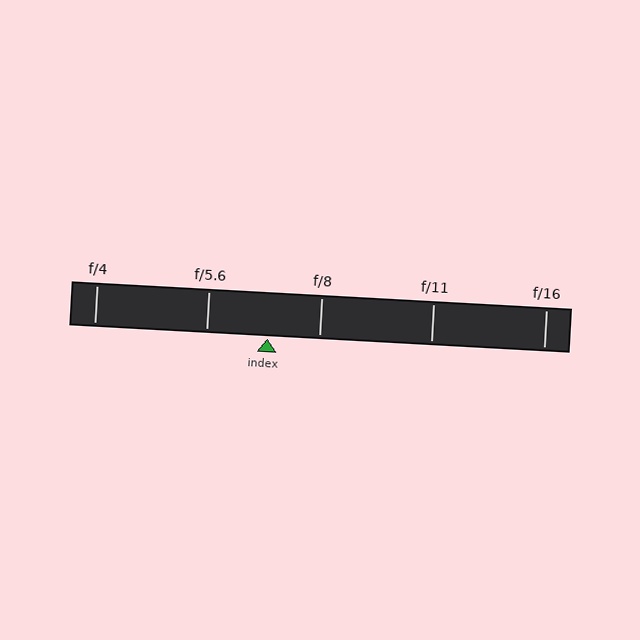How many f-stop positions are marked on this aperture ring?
There are 5 f-stop positions marked.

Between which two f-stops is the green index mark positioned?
The index mark is between f/5.6 and f/8.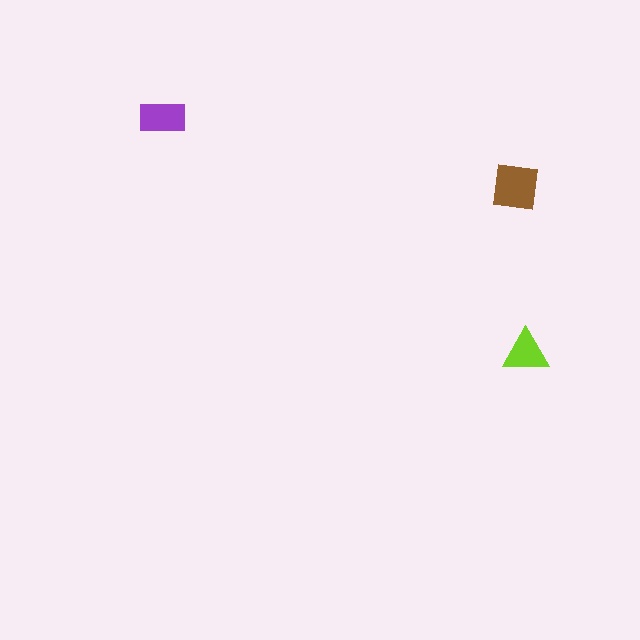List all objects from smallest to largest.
The lime triangle, the purple rectangle, the brown square.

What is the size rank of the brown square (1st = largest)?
1st.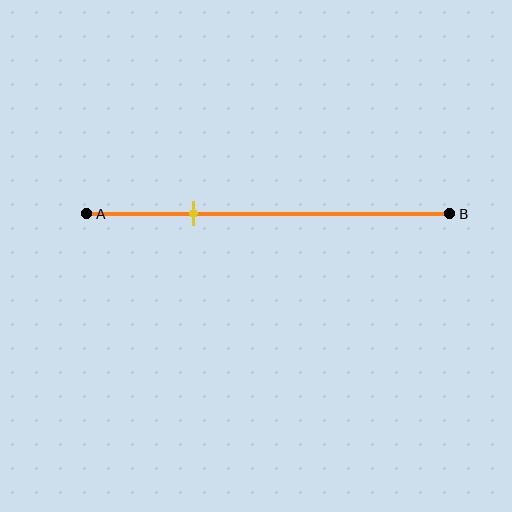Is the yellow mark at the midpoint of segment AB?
No, the mark is at about 30% from A, not at the 50% midpoint.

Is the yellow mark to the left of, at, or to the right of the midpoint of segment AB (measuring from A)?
The yellow mark is to the left of the midpoint of segment AB.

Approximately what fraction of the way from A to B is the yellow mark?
The yellow mark is approximately 30% of the way from A to B.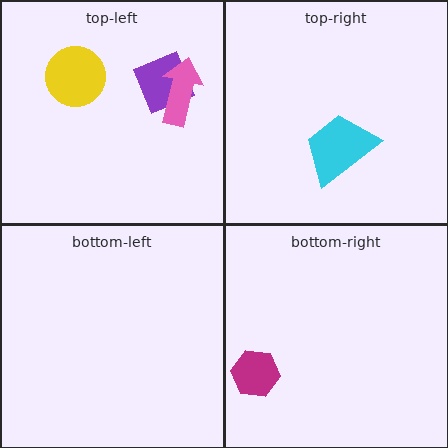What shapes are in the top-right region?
The cyan trapezoid.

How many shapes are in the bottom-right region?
1.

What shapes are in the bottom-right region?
The magenta hexagon.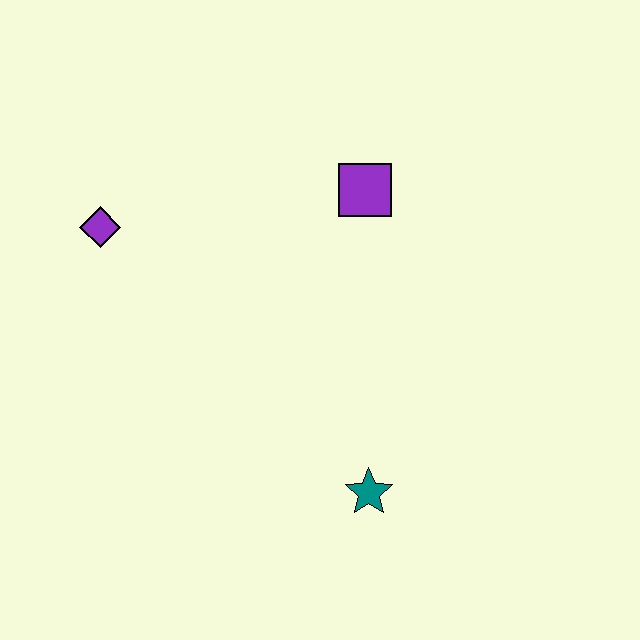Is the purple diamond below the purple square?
Yes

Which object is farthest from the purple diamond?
The teal star is farthest from the purple diamond.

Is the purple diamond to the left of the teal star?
Yes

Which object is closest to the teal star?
The purple square is closest to the teal star.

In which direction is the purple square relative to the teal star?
The purple square is above the teal star.